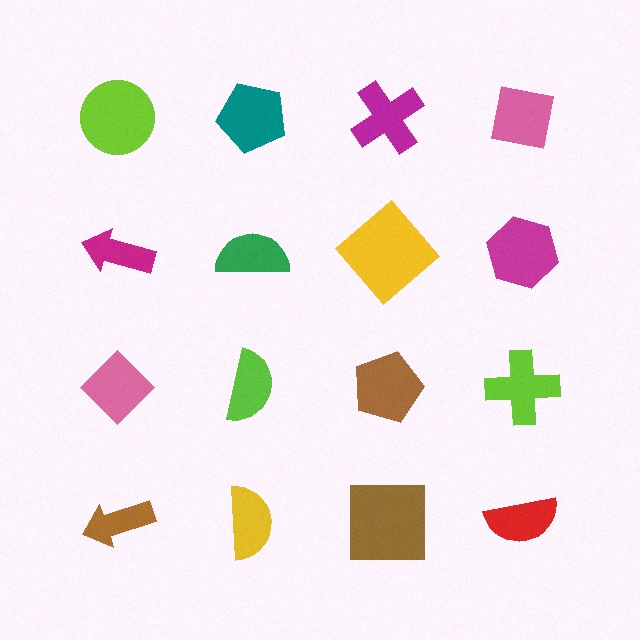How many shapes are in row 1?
4 shapes.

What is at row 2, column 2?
A green semicircle.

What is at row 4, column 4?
A red semicircle.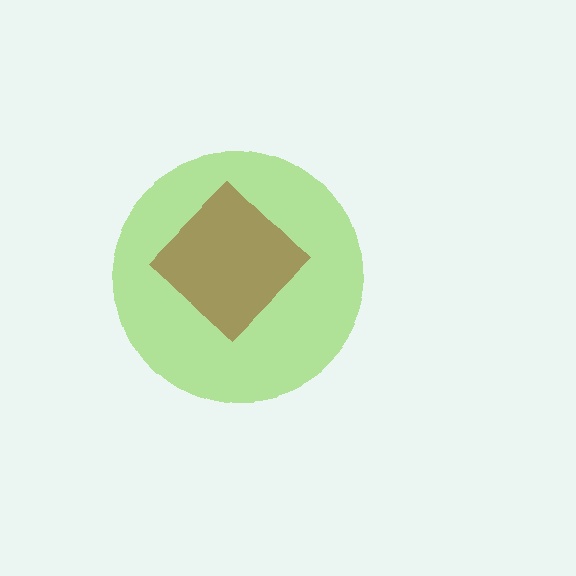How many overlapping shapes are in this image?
There are 2 overlapping shapes in the image.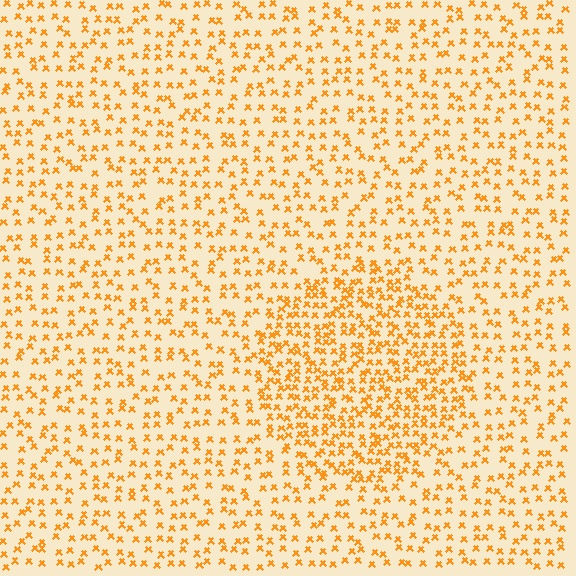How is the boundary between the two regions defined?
The boundary is defined by a change in element density (approximately 1.9x ratio). All elements are the same color, size, and shape.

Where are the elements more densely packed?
The elements are more densely packed inside the circle boundary.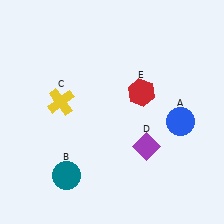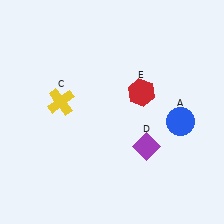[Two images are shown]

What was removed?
The teal circle (B) was removed in Image 2.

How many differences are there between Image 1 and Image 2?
There is 1 difference between the two images.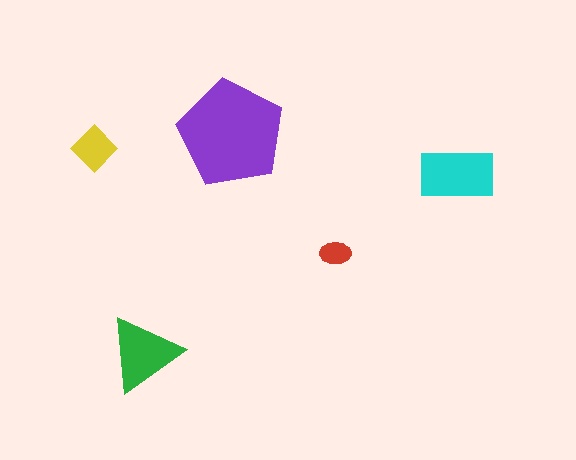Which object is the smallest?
The red ellipse.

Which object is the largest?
The purple pentagon.